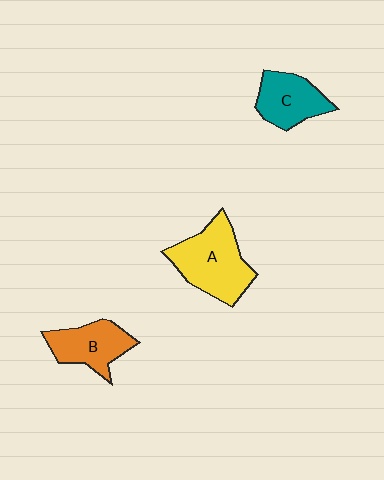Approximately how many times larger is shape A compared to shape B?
Approximately 1.4 times.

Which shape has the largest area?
Shape A (yellow).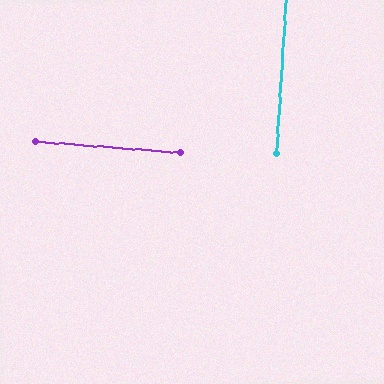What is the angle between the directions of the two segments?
Approximately 89 degrees.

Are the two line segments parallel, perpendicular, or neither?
Perpendicular — they meet at approximately 89°.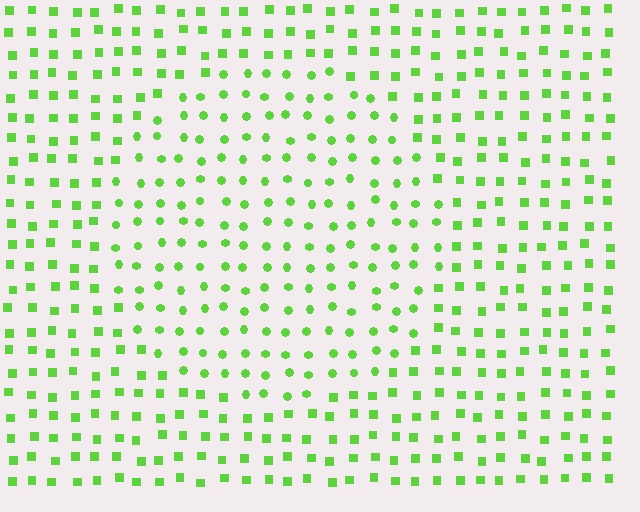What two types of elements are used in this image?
The image uses circles inside the circle region and squares outside it.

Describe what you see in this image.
The image is filled with small lime elements arranged in a uniform grid. A circle-shaped region contains circles, while the surrounding area contains squares. The boundary is defined purely by the change in element shape.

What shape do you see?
I see a circle.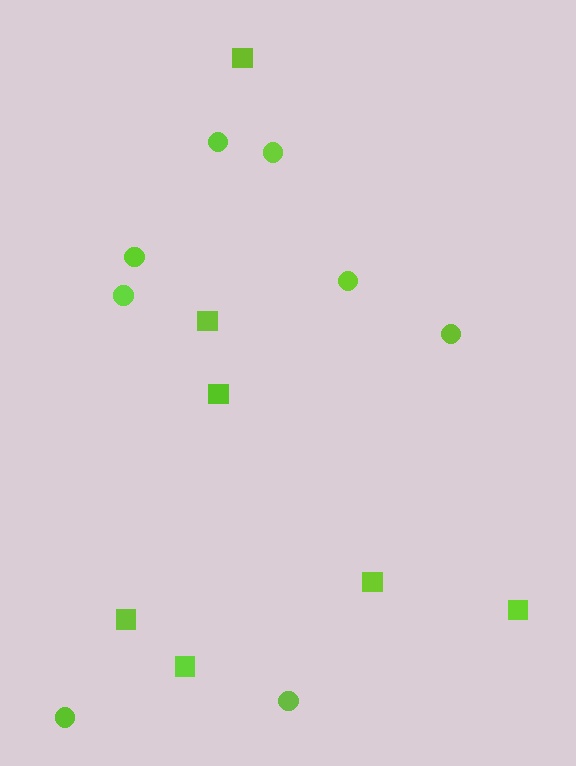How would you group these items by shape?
There are 2 groups: one group of squares (7) and one group of circles (8).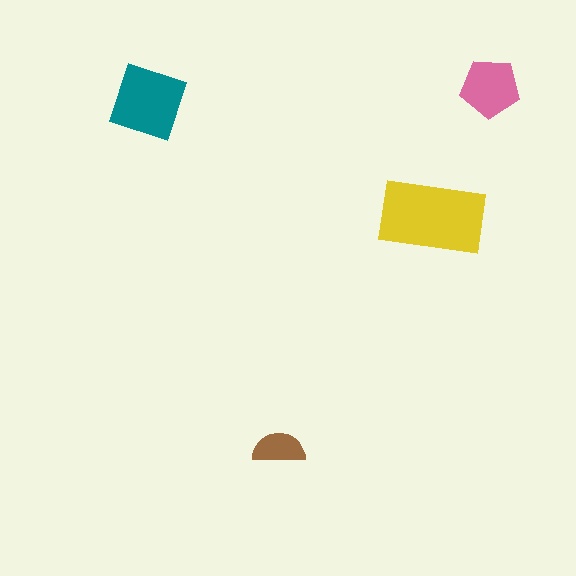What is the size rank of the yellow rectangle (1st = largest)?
1st.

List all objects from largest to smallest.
The yellow rectangle, the teal diamond, the pink pentagon, the brown semicircle.